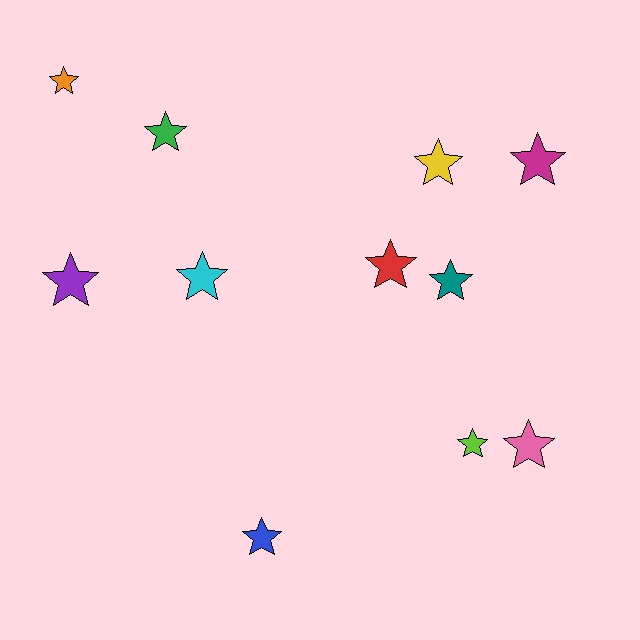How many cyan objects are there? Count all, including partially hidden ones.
There is 1 cyan object.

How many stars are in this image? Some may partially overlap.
There are 11 stars.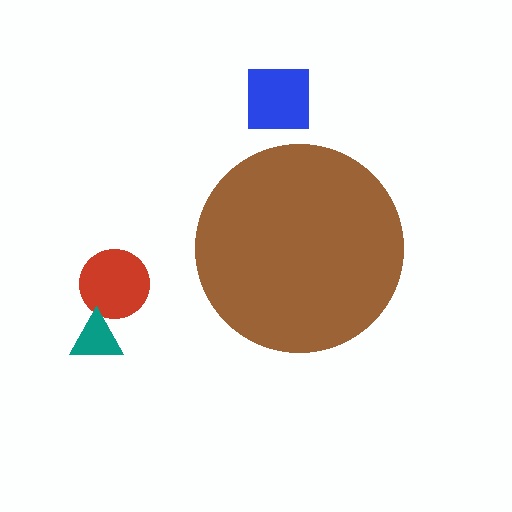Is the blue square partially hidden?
No, the blue square is fully visible.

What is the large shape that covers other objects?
A brown circle.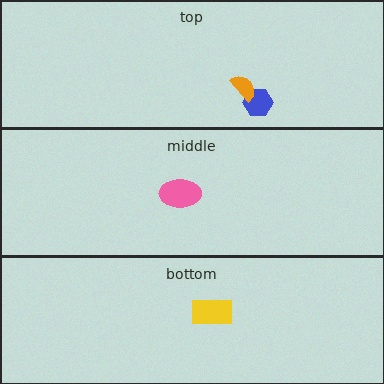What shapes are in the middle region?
The pink ellipse.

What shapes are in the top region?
The blue hexagon, the orange semicircle.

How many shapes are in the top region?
2.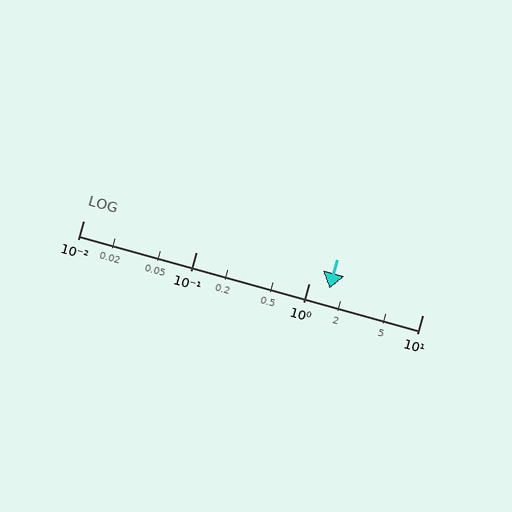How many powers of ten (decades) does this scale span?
The scale spans 3 decades, from 0.01 to 10.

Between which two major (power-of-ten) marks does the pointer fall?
The pointer is between 1 and 10.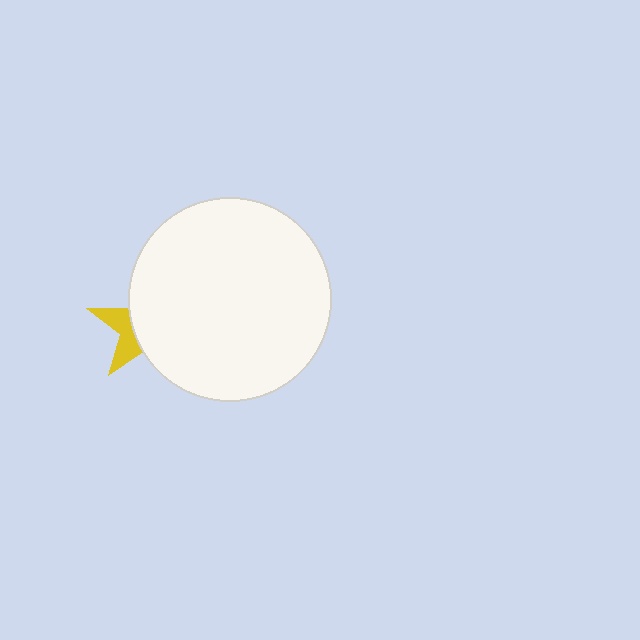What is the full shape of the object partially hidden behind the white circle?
The partially hidden object is a yellow star.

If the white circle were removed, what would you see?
You would see the complete yellow star.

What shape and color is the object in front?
The object in front is a white circle.